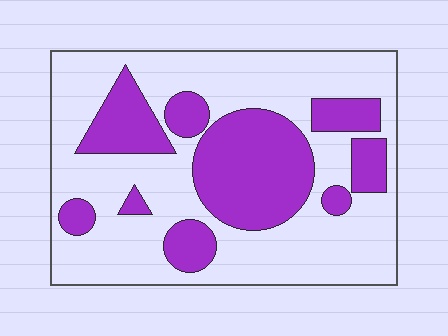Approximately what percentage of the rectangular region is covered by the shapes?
Approximately 35%.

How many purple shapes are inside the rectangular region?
9.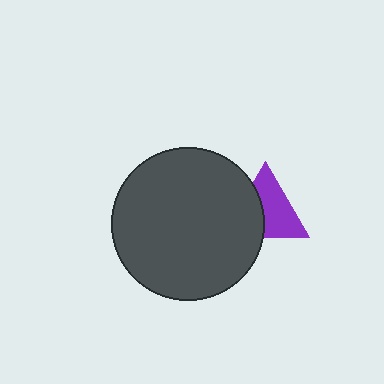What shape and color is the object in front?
The object in front is a dark gray circle.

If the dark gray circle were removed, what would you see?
You would see the complete purple triangle.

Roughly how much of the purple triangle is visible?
About half of it is visible (roughly 60%).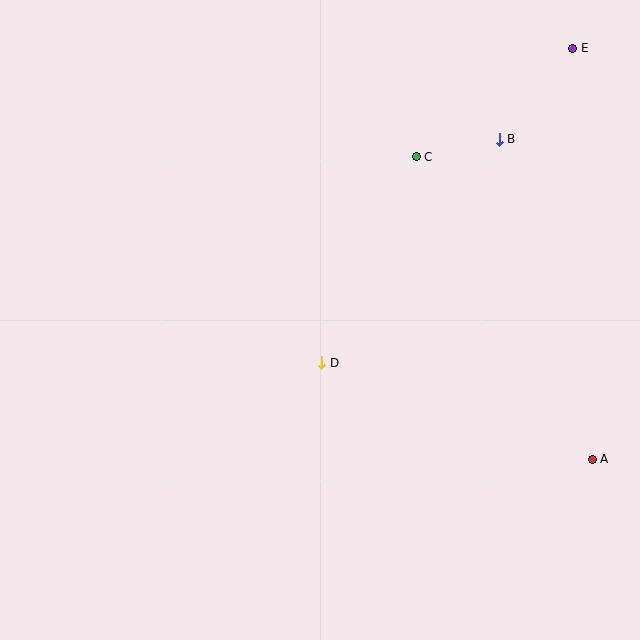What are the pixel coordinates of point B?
Point B is at (499, 139).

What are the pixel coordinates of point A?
Point A is at (592, 459).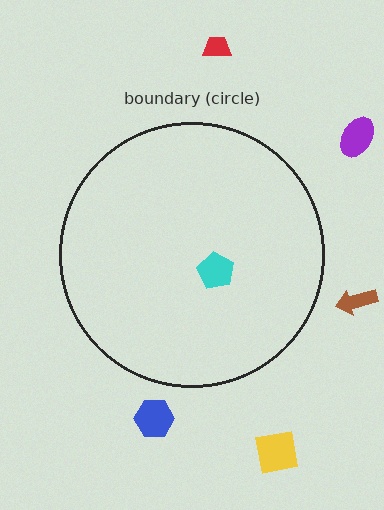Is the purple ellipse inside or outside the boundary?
Outside.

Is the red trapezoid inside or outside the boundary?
Outside.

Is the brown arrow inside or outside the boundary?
Outside.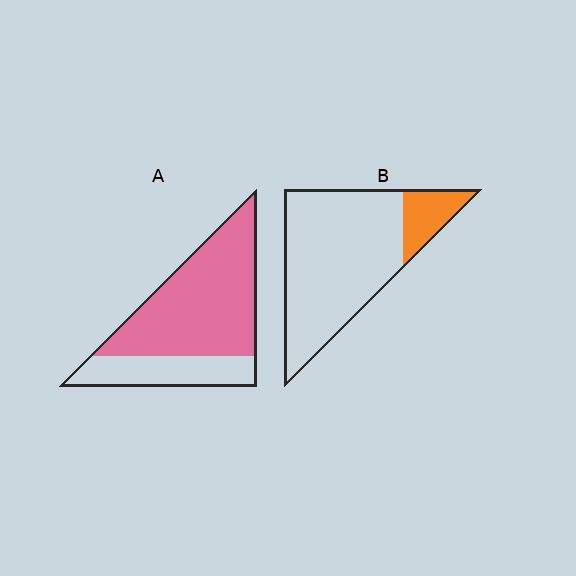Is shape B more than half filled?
No.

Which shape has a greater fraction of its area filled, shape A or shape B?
Shape A.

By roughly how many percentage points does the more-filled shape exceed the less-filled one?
By roughly 55 percentage points (A over B).